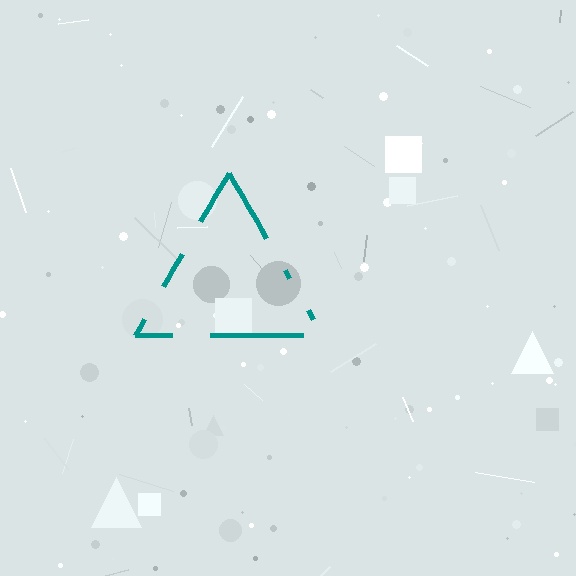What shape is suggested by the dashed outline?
The dashed outline suggests a triangle.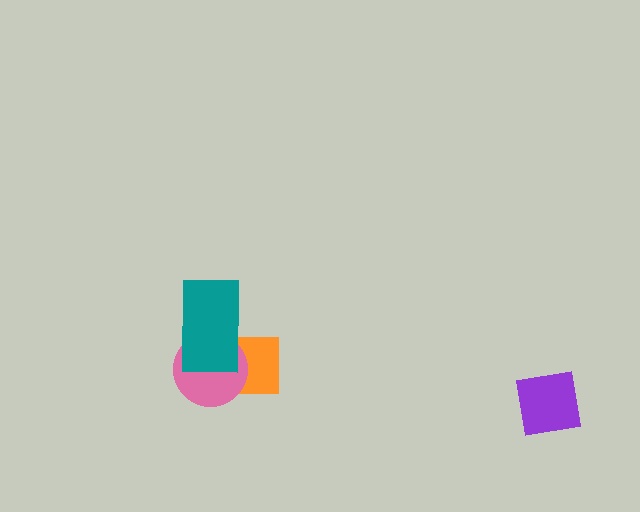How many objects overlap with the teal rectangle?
2 objects overlap with the teal rectangle.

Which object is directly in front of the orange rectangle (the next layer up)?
The pink circle is directly in front of the orange rectangle.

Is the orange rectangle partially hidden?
Yes, it is partially covered by another shape.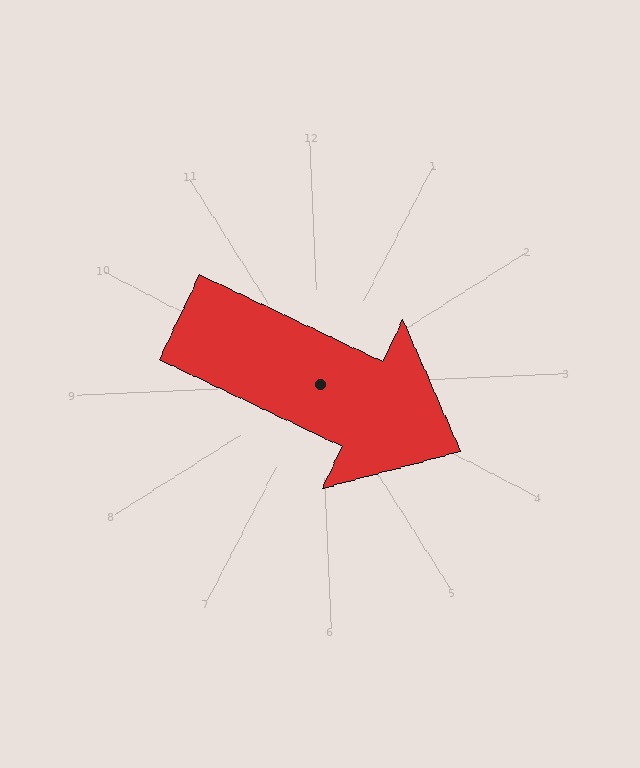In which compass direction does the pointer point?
Southeast.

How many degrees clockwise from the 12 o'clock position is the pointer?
Approximately 118 degrees.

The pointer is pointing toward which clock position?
Roughly 4 o'clock.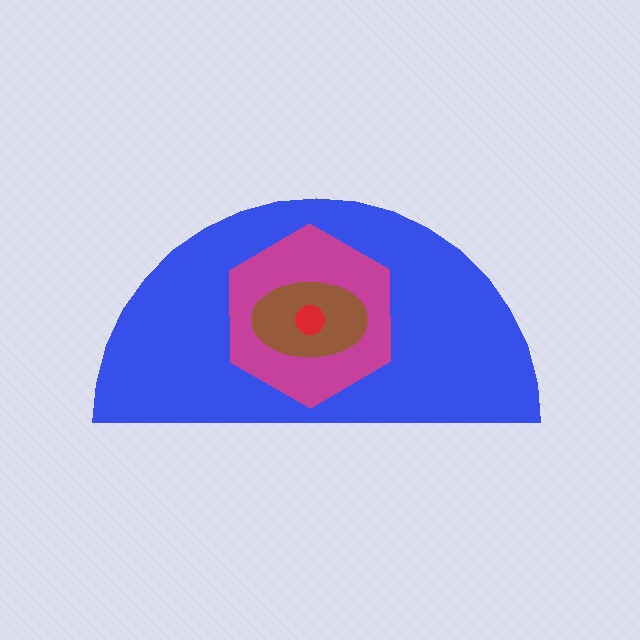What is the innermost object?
The red circle.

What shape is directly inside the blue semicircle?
The magenta hexagon.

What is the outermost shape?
The blue semicircle.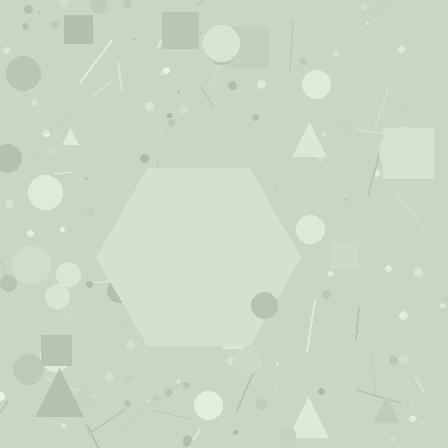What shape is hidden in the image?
A hexagon is hidden in the image.